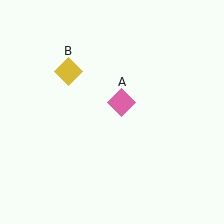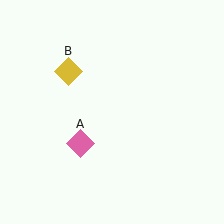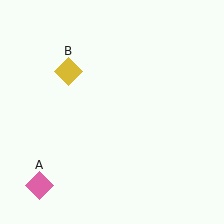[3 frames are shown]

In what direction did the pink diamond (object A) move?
The pink diamond (object A) moved down and to the left.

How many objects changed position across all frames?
1 object changed position: pink diamond (object A).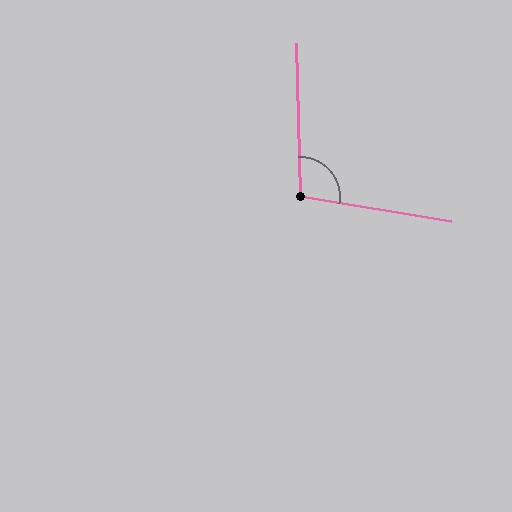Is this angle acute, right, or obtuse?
It is obtuse.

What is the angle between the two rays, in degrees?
Approximately 101 degrees.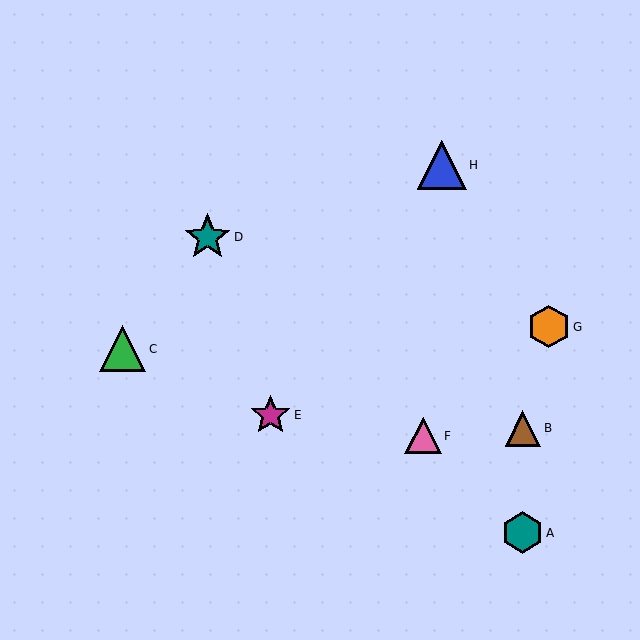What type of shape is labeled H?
Shape H is a blue triangle.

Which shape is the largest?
The blue triangle (labeled H) is the largest.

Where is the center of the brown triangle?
The center of the brown triangle is at (523, 428).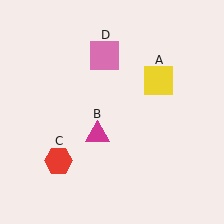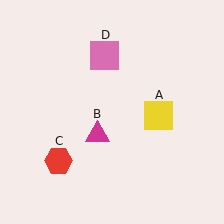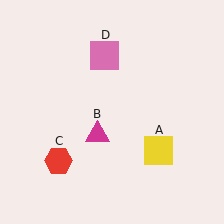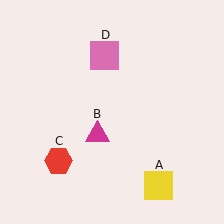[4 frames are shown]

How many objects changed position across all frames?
1 object changed position: yellow square (object A).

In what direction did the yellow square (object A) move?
The yellow square (object A) moved down.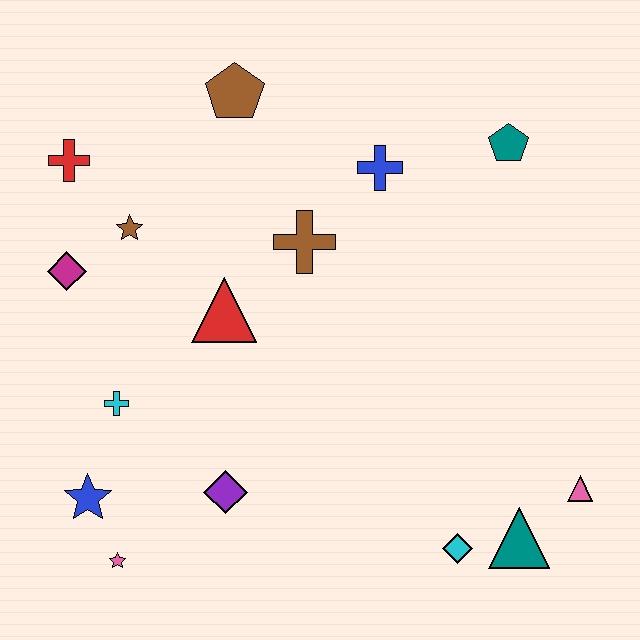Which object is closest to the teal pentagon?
The blue cross is closest to the teal pentagon.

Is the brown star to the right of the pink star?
Yes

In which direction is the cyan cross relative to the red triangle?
The cyan cross is to the left of the red triangle.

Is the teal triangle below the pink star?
No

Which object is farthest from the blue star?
The teal pentagon is farthest from the blue star.